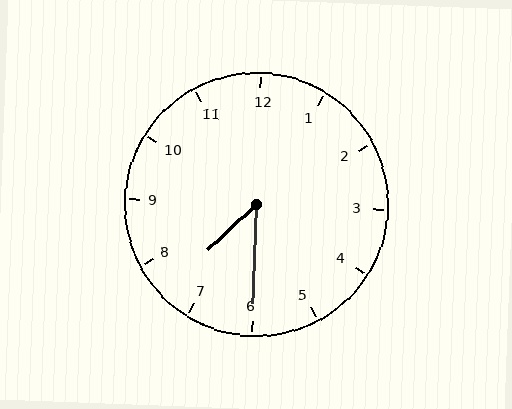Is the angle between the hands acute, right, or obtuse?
It is acute.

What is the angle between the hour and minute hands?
Approximately 45 degrees.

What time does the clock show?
7:30.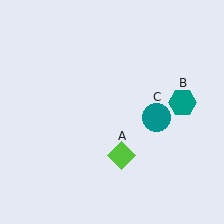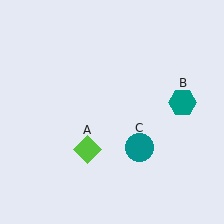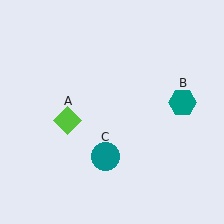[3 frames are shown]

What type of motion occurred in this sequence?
The lime diamond (object A), teal circle (object C) rotated clockwise around the center of the scene.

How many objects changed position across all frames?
2 objects changed position: lime diamond (object A), teal circle (object C).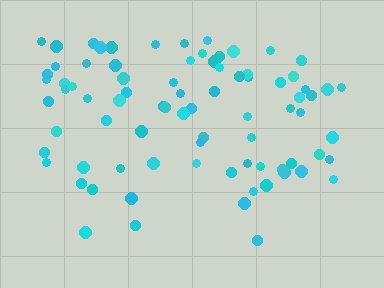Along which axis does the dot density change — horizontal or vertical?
Vertical.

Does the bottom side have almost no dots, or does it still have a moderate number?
Still a moderate number, just noticeably fewer than the top.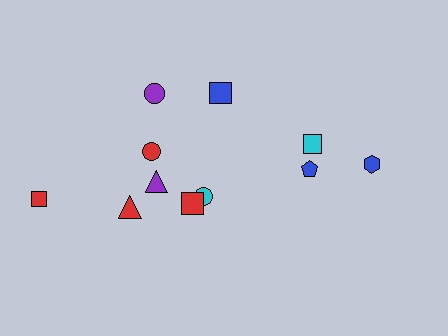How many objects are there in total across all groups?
There are 11 objects.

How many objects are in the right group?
There are 3 objects.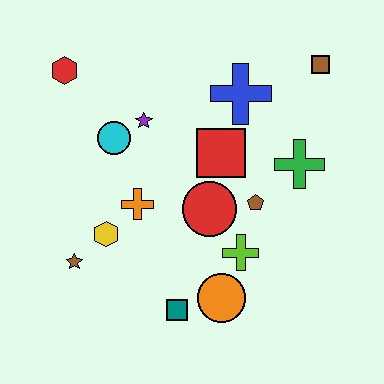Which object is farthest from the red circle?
The red hexagon is farthest from the red circle.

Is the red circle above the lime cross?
Yes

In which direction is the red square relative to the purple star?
The red square is to the right of the purple star.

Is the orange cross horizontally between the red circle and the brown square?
No